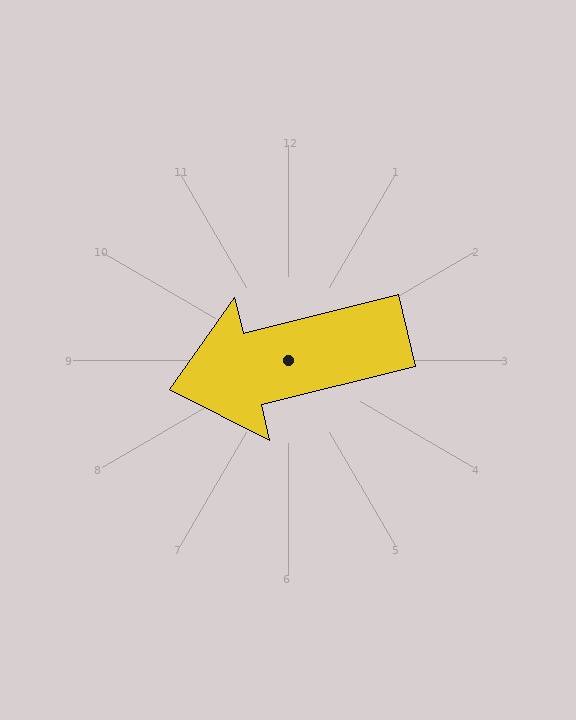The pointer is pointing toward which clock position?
Roughly 9 o'clock.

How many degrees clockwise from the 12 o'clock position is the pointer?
Approximately 256 degrees.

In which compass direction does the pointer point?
West.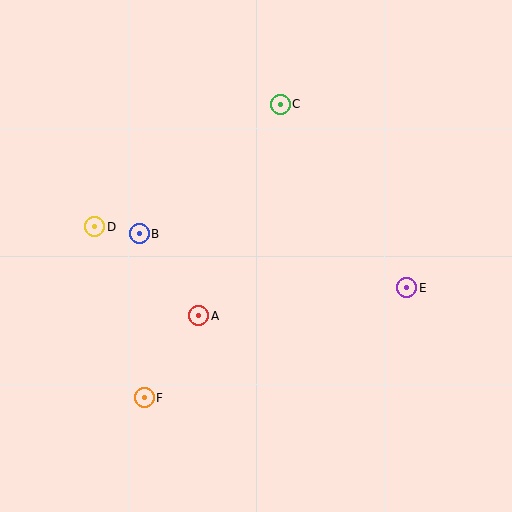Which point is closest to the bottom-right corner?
Point E is closest to the bottom-right corner.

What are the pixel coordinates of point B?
Point B is at (139, 234).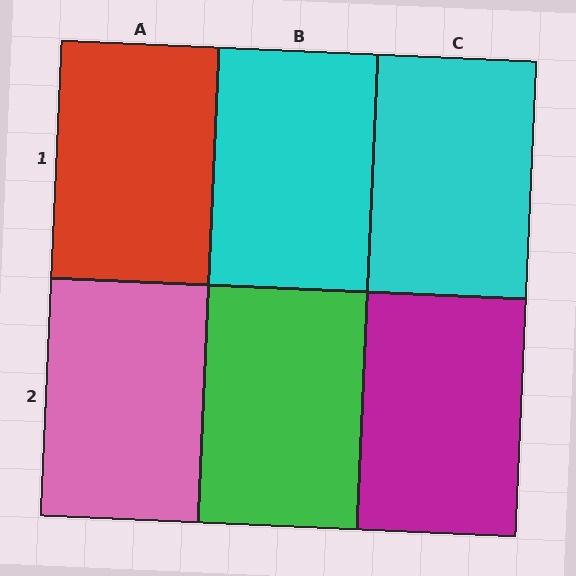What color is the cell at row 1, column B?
Cyan.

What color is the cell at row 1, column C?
Cyan.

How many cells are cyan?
2 cells are cyan.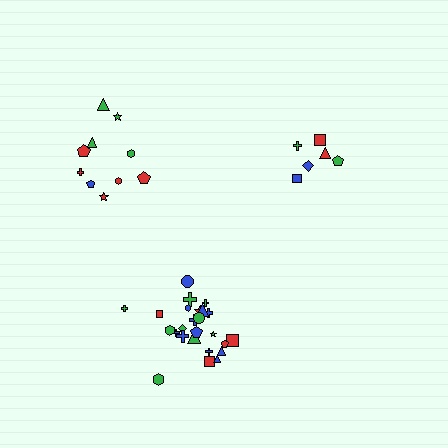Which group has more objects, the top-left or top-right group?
The top-left group.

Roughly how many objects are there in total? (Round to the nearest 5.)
Roughly 40 objects in total.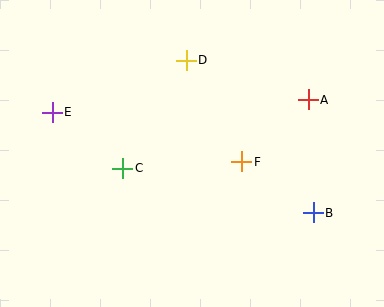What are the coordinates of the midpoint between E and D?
The midpoint between E and D is at (119, 86).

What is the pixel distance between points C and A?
The distance between C and A is 198 pixels.